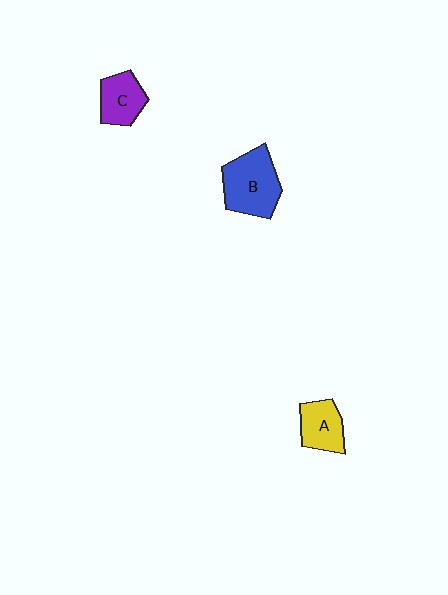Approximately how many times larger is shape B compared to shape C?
Approximately 1.6 times.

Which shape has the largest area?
Shape B (blue).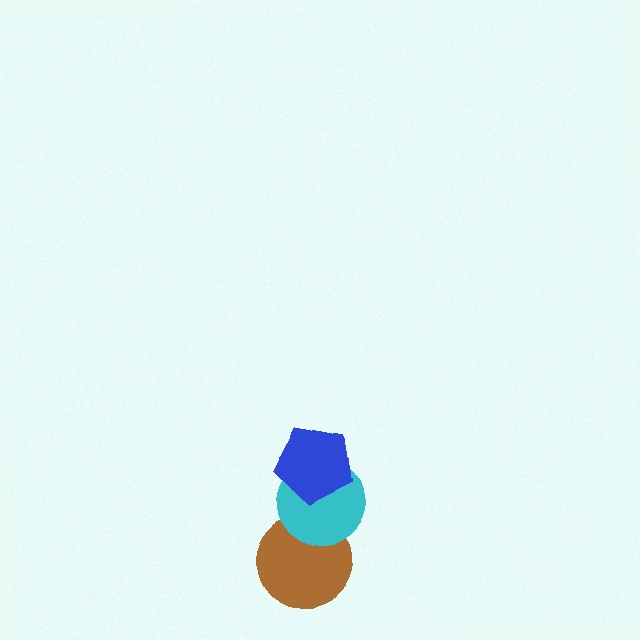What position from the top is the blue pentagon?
The blue pentagon is 1st from the top.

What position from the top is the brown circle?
The brown circle is 3rd from the top.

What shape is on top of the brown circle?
The cyan circle is on top of the brown circle.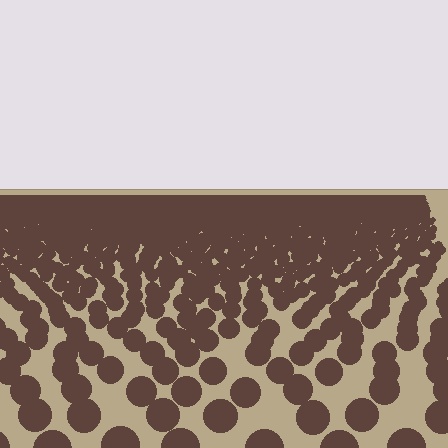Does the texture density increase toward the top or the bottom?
Density increases toward the top.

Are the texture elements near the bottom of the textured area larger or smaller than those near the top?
Larger. Near the bottom, elements are closer to the viewer and appear at a bigger on-screen size.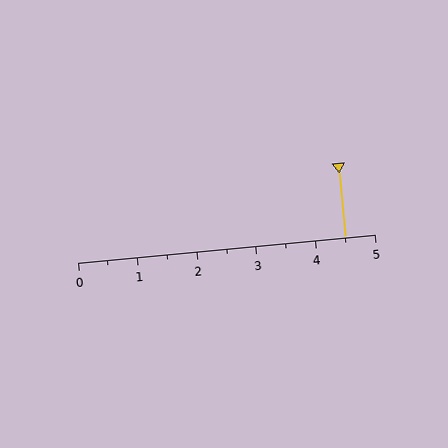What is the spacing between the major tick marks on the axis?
The major ticks are spaced 1 apart.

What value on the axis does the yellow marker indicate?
The marker indicates approximately 4.5.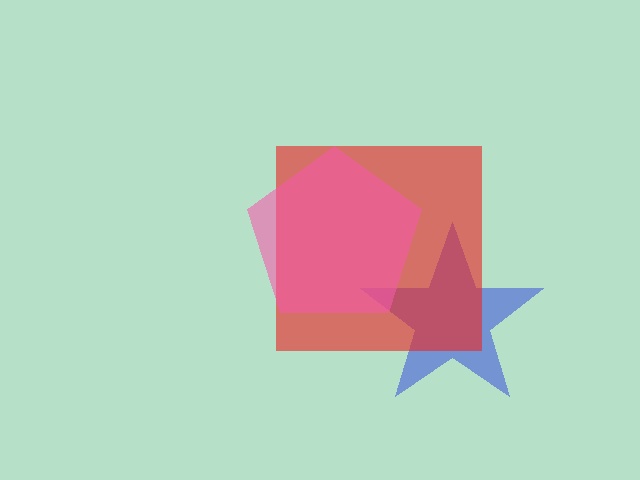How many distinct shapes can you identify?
There are 3 distinct shapes: a blue star, a red square, a pink pentagon.